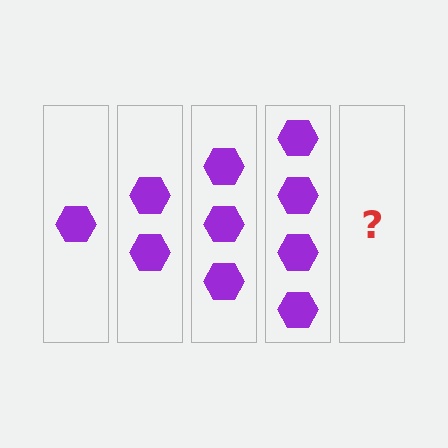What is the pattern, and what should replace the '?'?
The pattern is that each step adds one more hexagon. The '?' should be 5 hexagons.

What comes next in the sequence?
The next element should be 5 hexagons.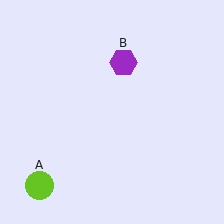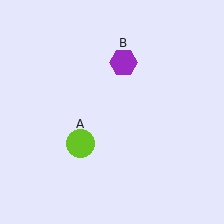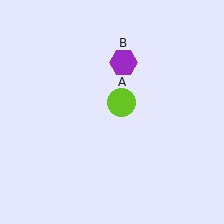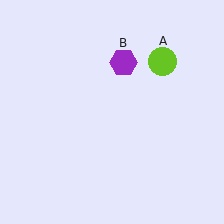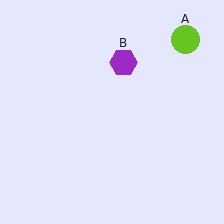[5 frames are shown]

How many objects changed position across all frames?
1 object changed position: lime circle (object A).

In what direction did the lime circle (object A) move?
The lime circle (object A) moved up and to the right.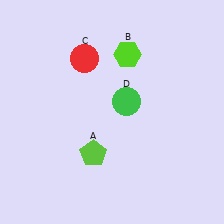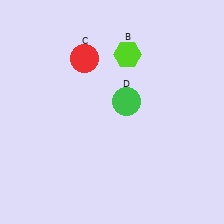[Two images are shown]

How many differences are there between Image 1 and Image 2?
There is 1 difference between the two images.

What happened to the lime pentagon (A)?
The lime pentagon (A) was removed in Image 2. It was in the bottom-left area of Image 1.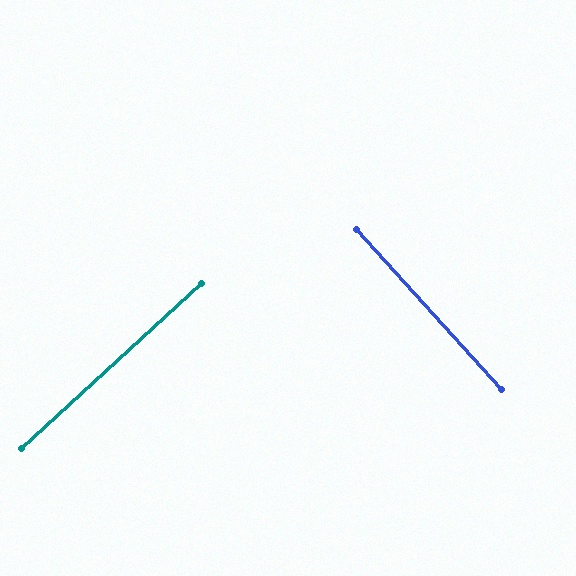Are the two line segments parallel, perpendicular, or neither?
Perpendicular — they meet at approximately 90°.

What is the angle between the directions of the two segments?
Approximately 90 degrees.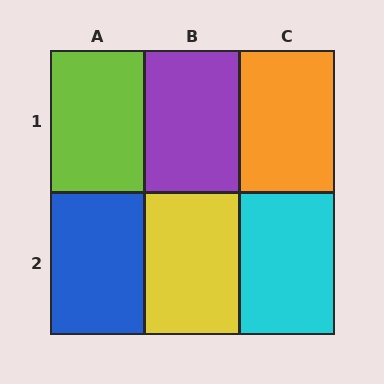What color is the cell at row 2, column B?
Yellow.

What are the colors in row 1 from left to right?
Lime, purple, orange.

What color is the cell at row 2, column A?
Blue.